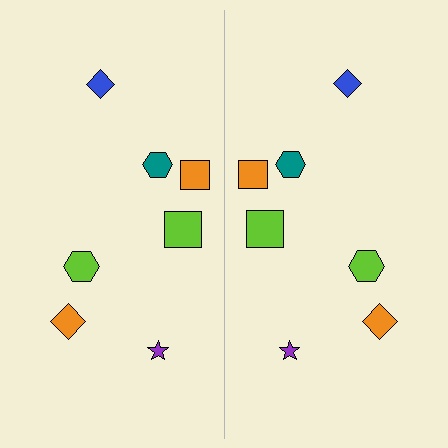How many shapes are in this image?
There are 14 shapes in this image.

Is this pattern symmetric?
Yes, this pattern has bilateral (reflection) symmetry.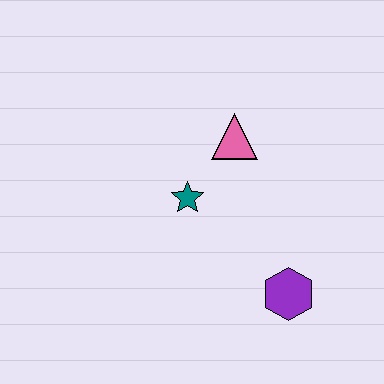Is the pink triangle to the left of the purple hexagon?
Yes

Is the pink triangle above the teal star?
Yes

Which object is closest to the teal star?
The pink triangle is closest to the teal star.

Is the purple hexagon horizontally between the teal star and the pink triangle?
No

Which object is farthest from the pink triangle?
The purple hexagon is farthest from the pink triangle.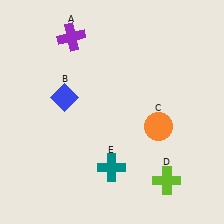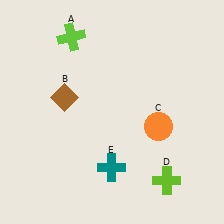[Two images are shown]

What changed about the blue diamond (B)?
In Image 1, B is blue. In Image 2, it changed to brown.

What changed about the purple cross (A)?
In Image 1, A is purple. In Image 2, it changed to lime.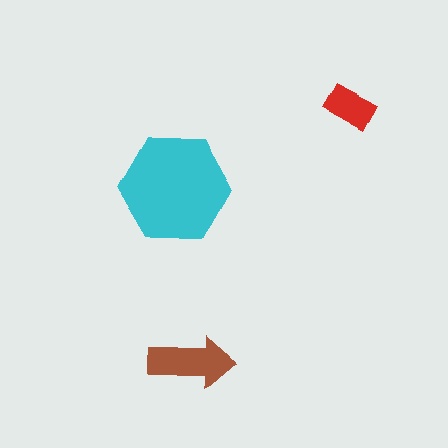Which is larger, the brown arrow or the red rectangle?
The brown arrow.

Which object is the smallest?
The red rectangle.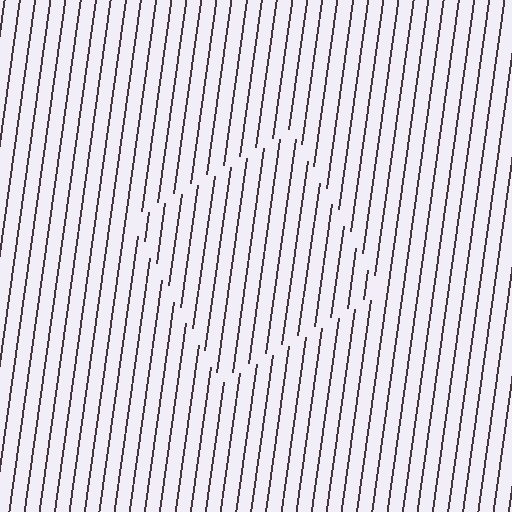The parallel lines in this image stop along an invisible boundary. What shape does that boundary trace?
An illusory square. The interior of the shape contains the same grating, shifted by half a period — the contour is defined by the phase discontinuity where line-ends from the inner and outer gratings abut.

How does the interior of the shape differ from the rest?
The interior of the shape contains the same grating, shifted by half a period — the contour is defined by the phase discontinuity where line-ends from the inner and outer gratings abut.